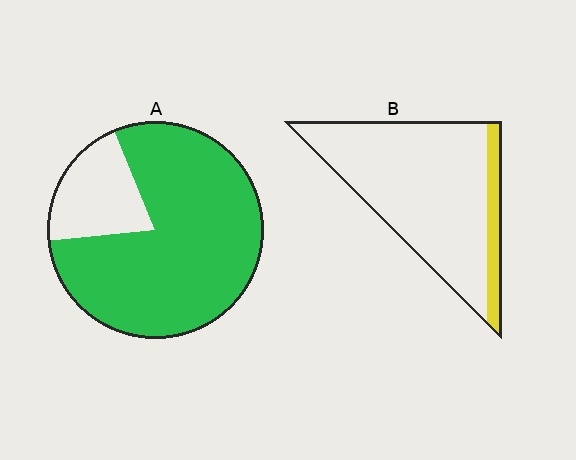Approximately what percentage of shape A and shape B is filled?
A is approximately 80% and B is approximately 15%.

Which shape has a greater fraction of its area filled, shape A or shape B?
Shape A.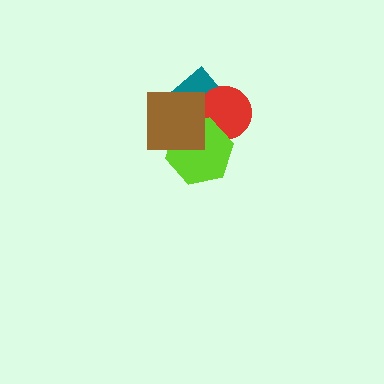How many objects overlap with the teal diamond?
3 objects overlap with the teal diamond.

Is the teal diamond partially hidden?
Yes, it is partially covered by another shape.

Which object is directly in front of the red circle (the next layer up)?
The lime hexagon is directly in front of the red circle.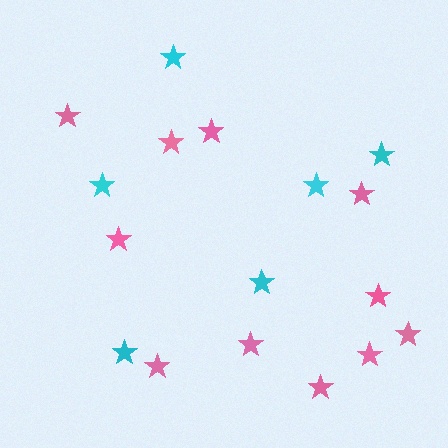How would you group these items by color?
There are 2 groups: one group of pink stars (11) and one group of cyan stars (6).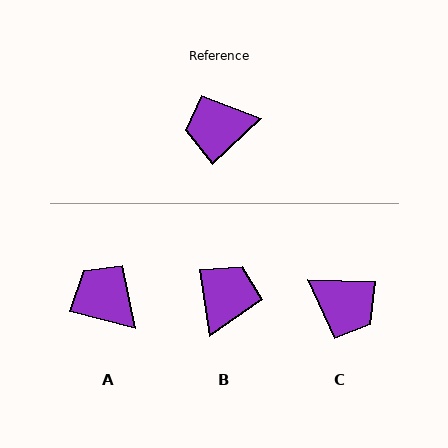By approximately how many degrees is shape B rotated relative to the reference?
Approximately 124 degrees clockwise.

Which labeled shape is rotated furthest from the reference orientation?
C, about 136 degrees away.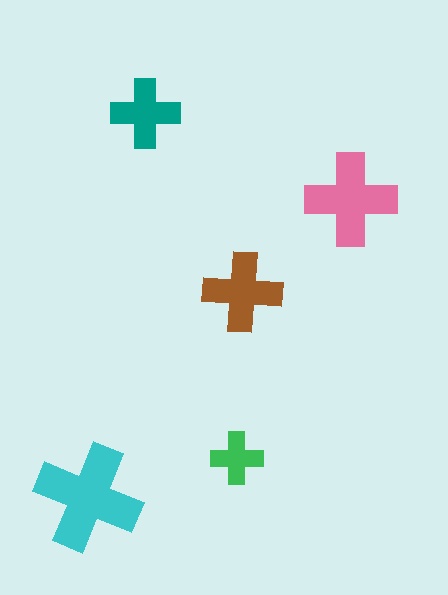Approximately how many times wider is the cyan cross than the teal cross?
About 1.5 times wider.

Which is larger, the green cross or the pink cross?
The pink one.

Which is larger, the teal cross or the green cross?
The teal one.